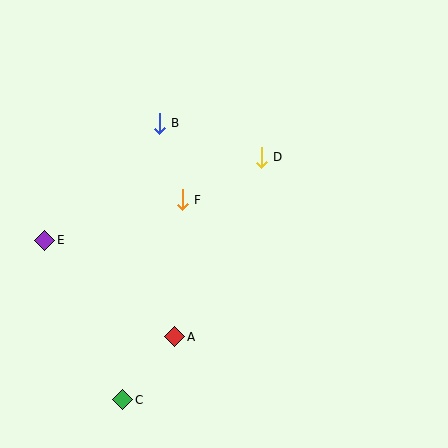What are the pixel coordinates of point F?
Point F is at (182, 200).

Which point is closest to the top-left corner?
Point B is closest to the top-left corner.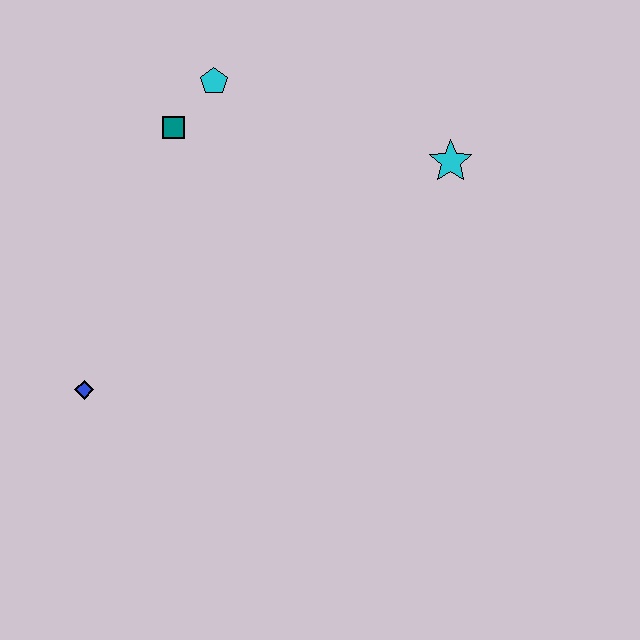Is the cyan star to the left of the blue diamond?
No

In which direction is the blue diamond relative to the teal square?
The blue diamond is below the teal square.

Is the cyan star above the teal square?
No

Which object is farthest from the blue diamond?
The cyan star is farthest from the blue diamond.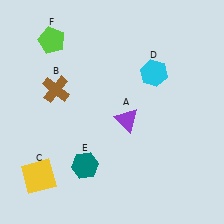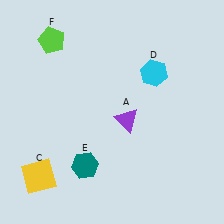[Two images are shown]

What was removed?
The brown cross (B) was removed in Image 2.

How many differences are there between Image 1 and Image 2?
There is 1 difference between the two images.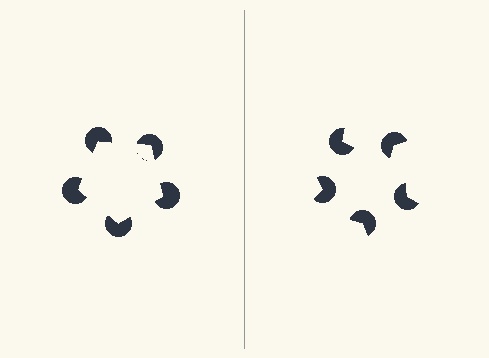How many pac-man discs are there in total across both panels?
10 — 5 on each side.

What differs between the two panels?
The pac-man discs are positioned identically on both sides; only the wedge orientations differ. On the left they align to a pentagon; on the right they are misaligned.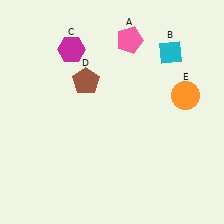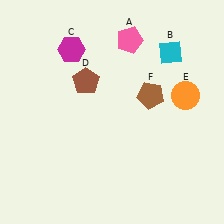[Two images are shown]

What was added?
A brown pentagon (F) was added in Image 2.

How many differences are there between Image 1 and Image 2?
There is 1 difference between the two images.